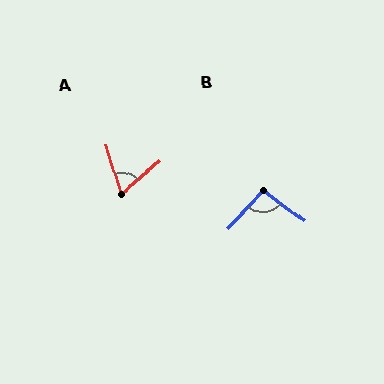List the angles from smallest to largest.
A (67°), B (96°).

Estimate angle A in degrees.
Approximately 67 degrees.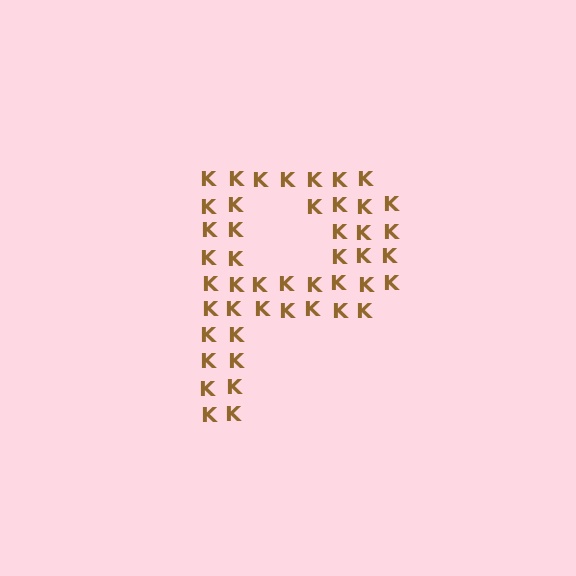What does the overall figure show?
The overall figure shows the letter P.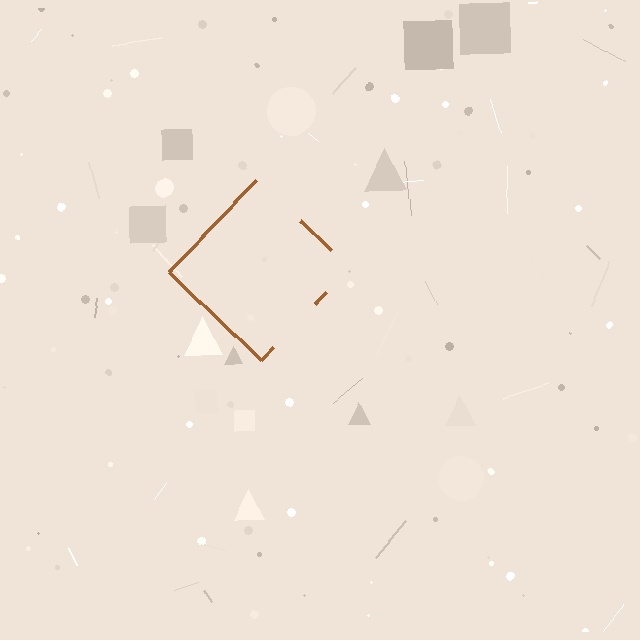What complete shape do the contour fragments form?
The contour fragments form a diamond.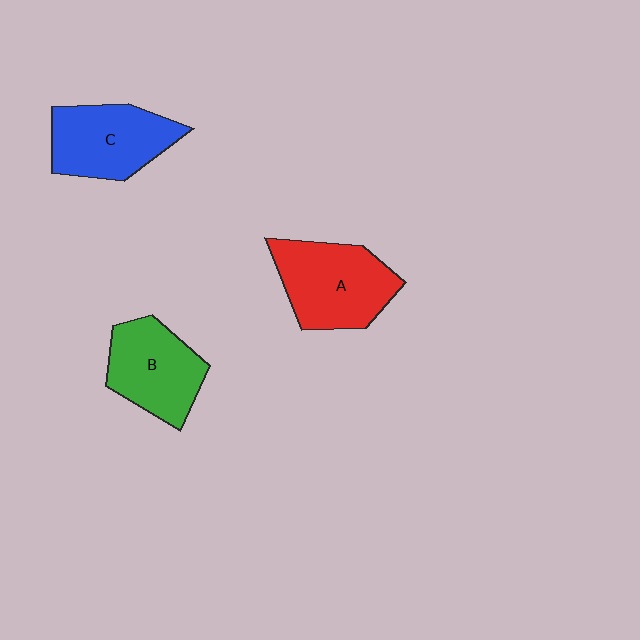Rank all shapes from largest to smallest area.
From largest to smallest: A (red), C (blue), B (green).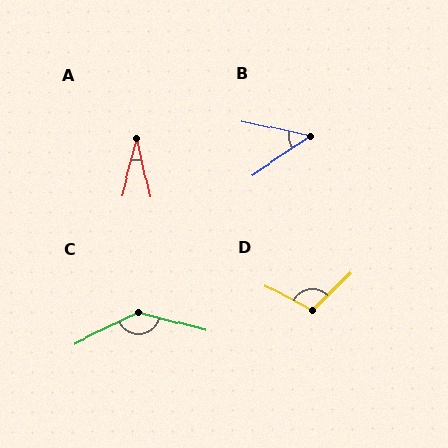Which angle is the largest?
C, at approximately 140 degrees.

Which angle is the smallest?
A, at approximately 26 degrees.